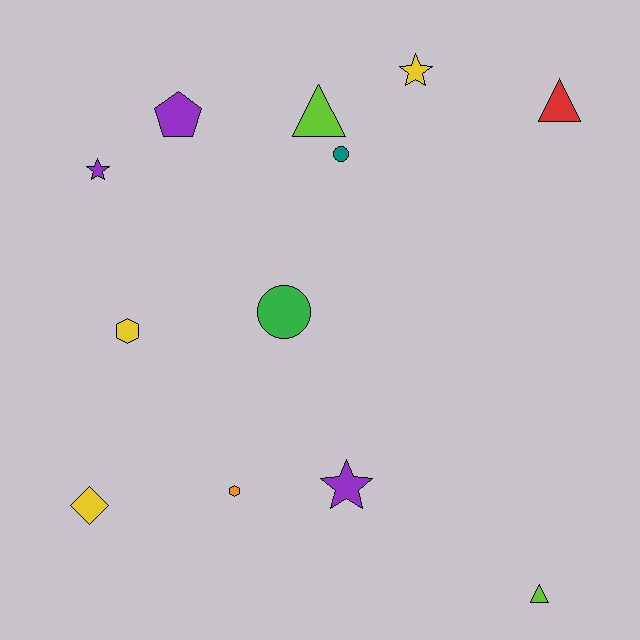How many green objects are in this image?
There is 1 green object.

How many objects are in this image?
There are 12 objects.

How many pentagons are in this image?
There is 1 pentagon.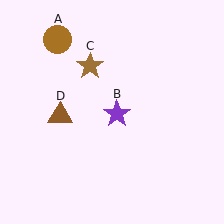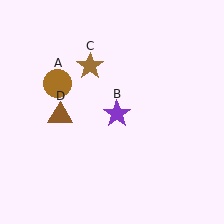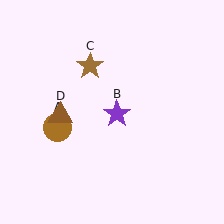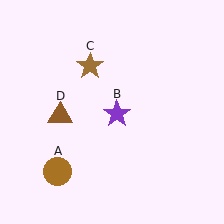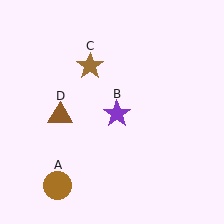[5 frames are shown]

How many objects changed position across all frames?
1 object changed position: brown circle (object A).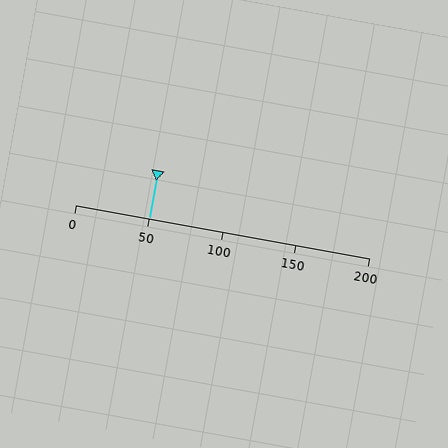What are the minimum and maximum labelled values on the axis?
The axis runs from 0 to 200.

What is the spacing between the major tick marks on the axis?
The major ticks are spaced 50 apart.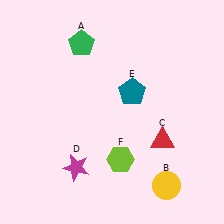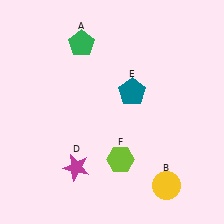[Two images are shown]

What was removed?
The red triangle (C) was removed in Image 2.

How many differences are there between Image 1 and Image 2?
There is 1 difference between the two images.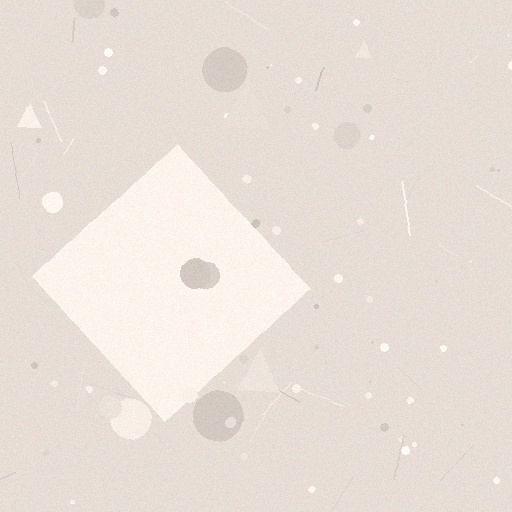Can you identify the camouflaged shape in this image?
The camouflaged shape is a diamond.